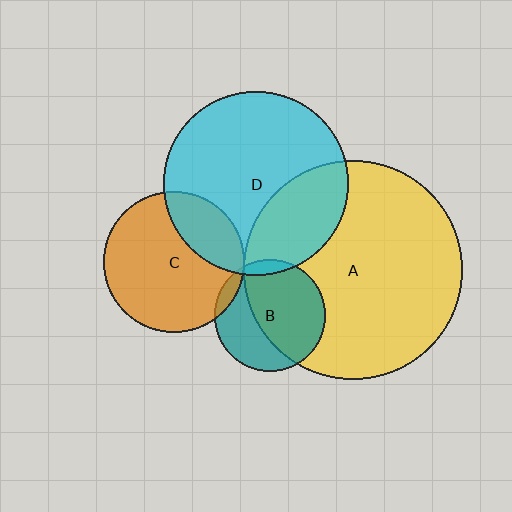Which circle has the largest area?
Circle A (yellow).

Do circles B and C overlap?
Yes.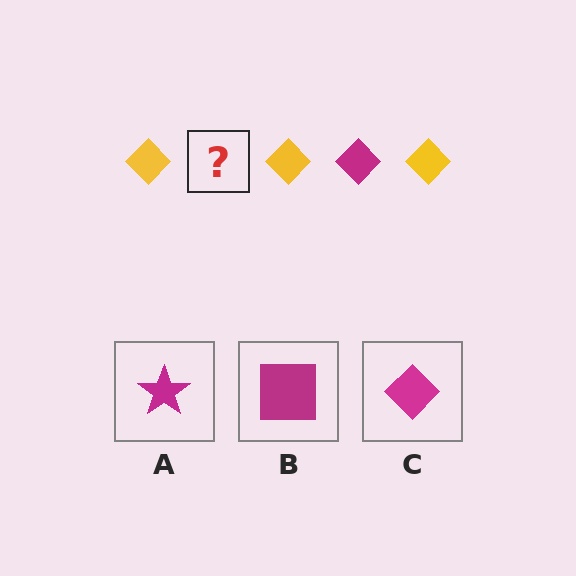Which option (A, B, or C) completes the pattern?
C.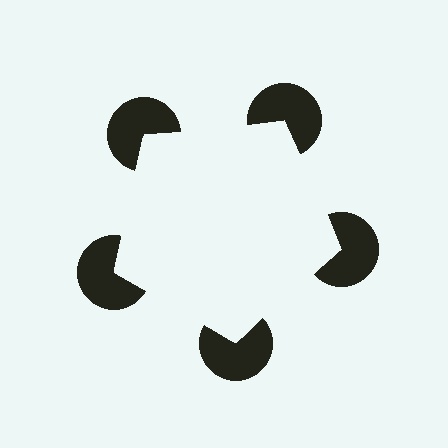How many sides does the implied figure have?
5 sides.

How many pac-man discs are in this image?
There are 5 — one at each vertex of the illusory pentagon.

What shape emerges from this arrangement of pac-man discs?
An illusory pentagon — its edges are inferred from the aligned wedge cuts in the pac-man discs, not physically drawn.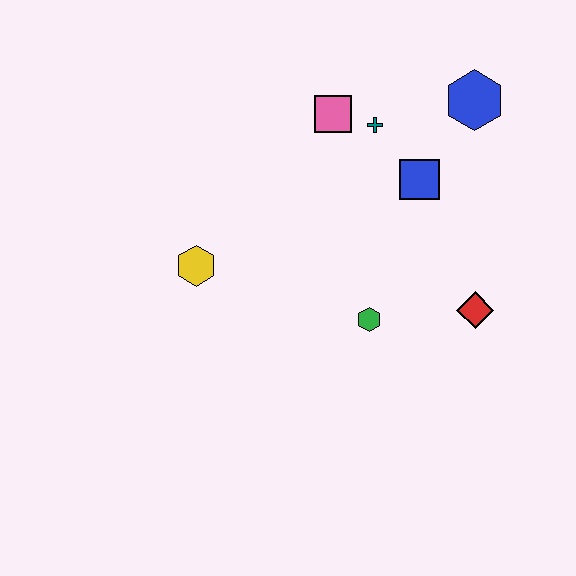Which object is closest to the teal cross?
The pink square is closest to the teal cross.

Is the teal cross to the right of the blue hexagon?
No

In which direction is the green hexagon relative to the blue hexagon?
The green hexagon is below the blue hexagon.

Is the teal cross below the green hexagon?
No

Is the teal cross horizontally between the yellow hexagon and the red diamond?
Yes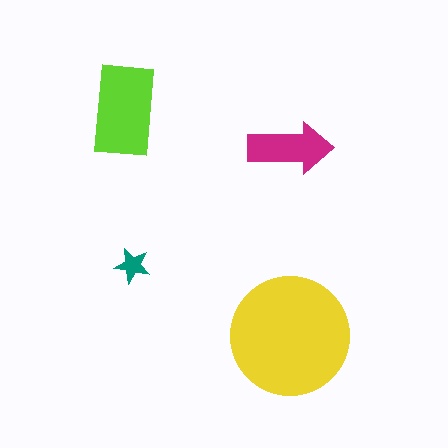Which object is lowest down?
The yellow circle is bottommost.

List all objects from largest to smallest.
The yellow circle, the lime rectangle, the magenta arrow, the teal star.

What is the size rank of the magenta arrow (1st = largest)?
3rd.